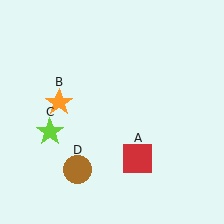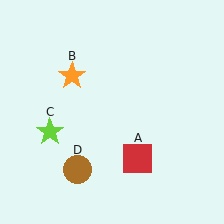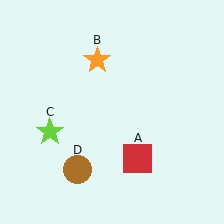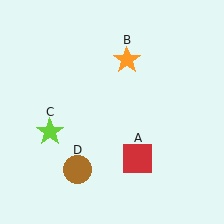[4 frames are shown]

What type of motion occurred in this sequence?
The orange star (object B) rotated clockwise around the center of the scene.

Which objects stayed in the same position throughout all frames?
Red square (object A) and lime star (object C) and brown circle (object D) remained stationary.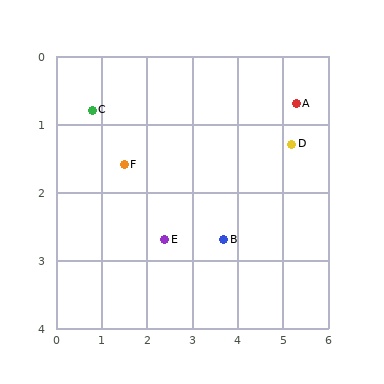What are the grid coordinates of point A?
Point A is at approximately (5.3, 0.7).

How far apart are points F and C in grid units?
Points F and C are about 1.1 grid units apart.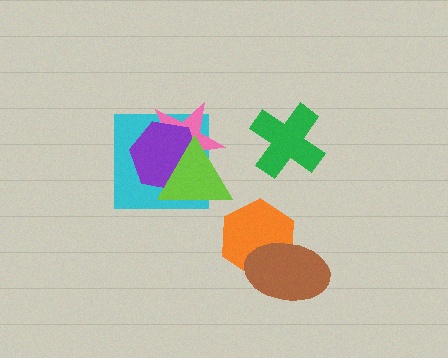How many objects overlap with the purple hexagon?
3 objects overlap with the purple hexagon.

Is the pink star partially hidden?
Yes, it is partially covered by another shape.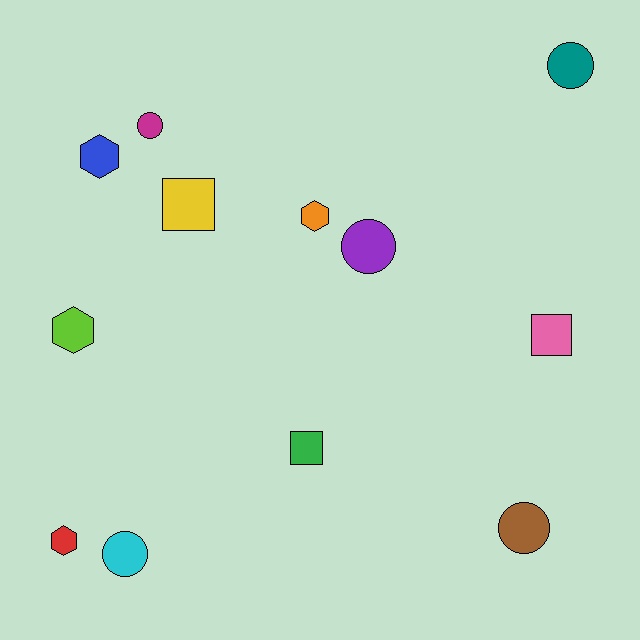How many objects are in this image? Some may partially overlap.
There are 12 objects.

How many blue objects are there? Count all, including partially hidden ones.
There is 1 blue object.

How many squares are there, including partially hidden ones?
There are 3 squares.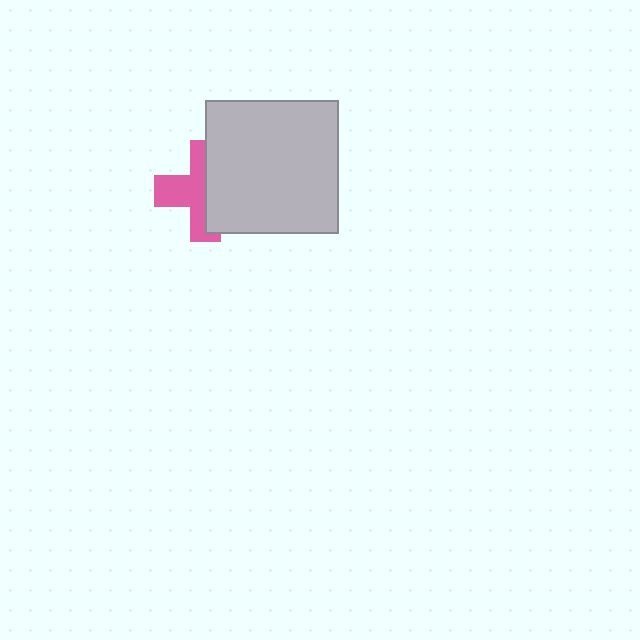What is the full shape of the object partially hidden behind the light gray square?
The partially hidden object is a pink cross.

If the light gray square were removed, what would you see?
You would see the complete pink cross.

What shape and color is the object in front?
The object in front is a light gray square.